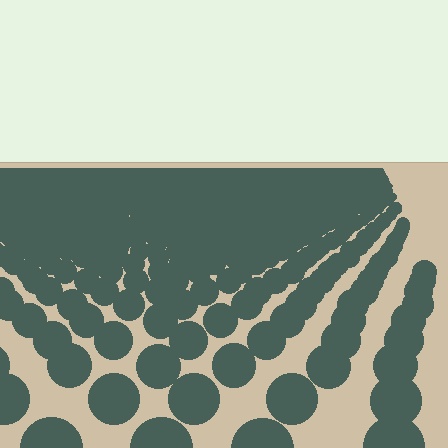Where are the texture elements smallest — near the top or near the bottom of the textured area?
Near the top.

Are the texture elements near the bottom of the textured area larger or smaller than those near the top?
Larger. Near the bottom, elements are closer to the viewer and appear at a bigger on-screen size.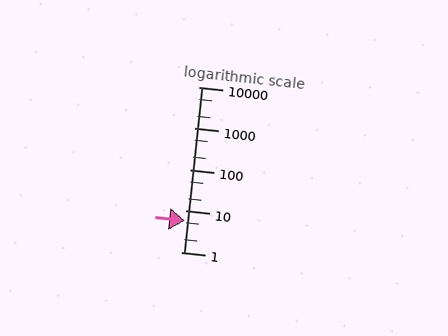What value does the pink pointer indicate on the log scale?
The pointer indicates approximately 5.8.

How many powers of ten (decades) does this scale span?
The scale spans 4 decades, from 1 to 10000.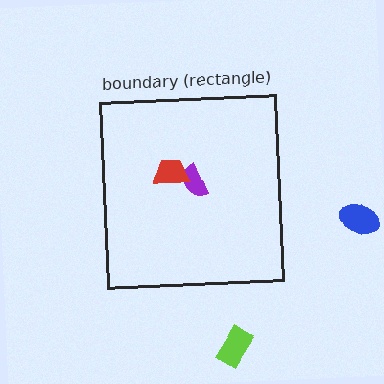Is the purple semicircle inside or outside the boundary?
Inside.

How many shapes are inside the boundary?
2 inside, 2 outside.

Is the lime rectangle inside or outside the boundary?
Outside.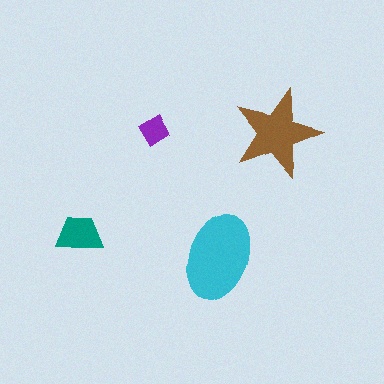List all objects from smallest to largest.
The purple diamond, the teal trapezoid, the brown star, the cyan ellipse.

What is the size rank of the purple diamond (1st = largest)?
4th.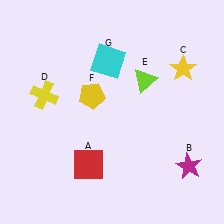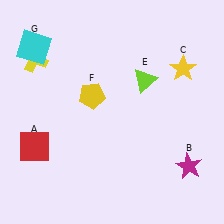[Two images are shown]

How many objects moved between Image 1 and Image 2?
3 objects moved between the two images.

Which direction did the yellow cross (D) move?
The yellow cross (D) moved up.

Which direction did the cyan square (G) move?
The cyan square (G) moved left.